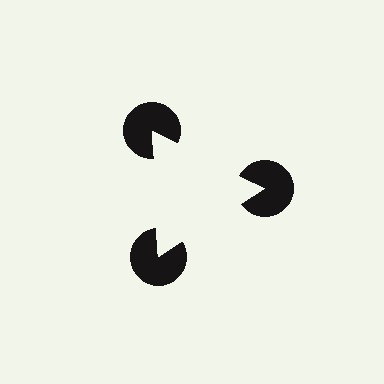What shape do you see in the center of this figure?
An illusory triangle — its edges are inferred from the aligned wedge cuts in the pac-man discs, not physically drawn.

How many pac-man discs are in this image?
There are 3 — one at each vertex of the illusory triangle.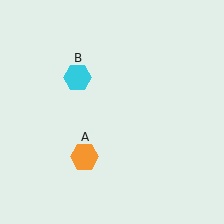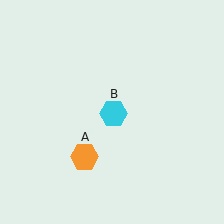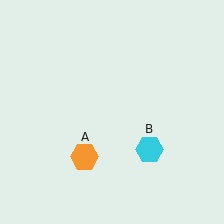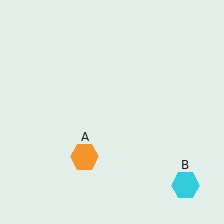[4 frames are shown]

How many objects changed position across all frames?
1 object changed position: cyan hexagon (object B).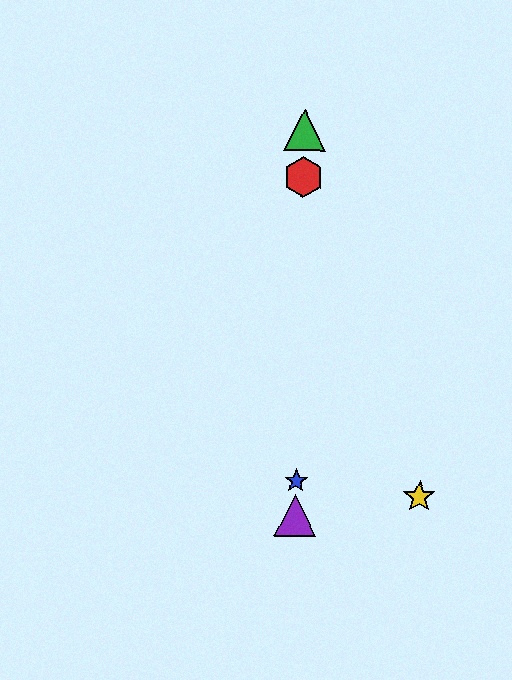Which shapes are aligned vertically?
The red hexagon, the blue star, the green triangle, the purple triangle are aligned vertically.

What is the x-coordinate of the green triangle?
The green triangle is at x≈305.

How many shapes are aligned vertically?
4 shapes (the red hexagon, the blue star, the green triangle, the purple triangle) are aligned vertically.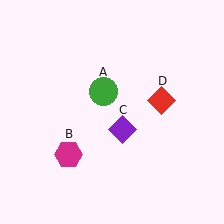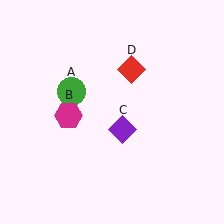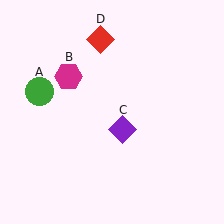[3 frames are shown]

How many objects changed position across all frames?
3 objects changed position: green circle (object A), magenta hexagon (object B), red diamond (object D).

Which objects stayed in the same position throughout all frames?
Purple diamond (object C) remained stationary.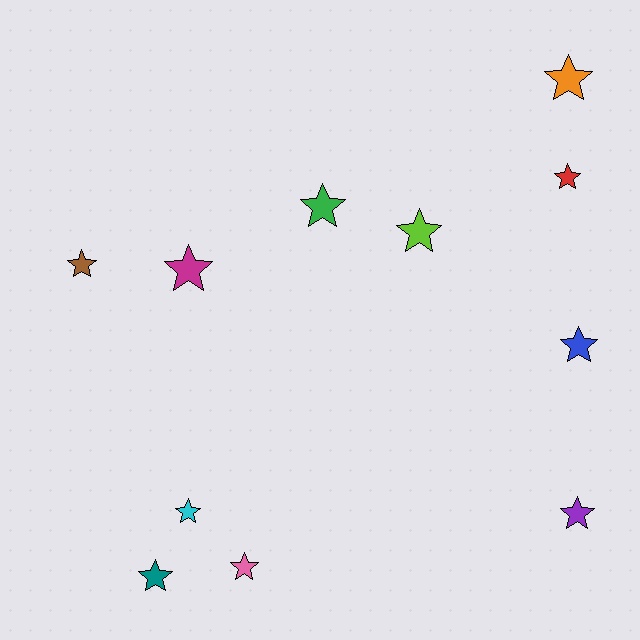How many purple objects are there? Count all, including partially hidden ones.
There is 1 purple object.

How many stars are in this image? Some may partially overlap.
There are 11 stars.